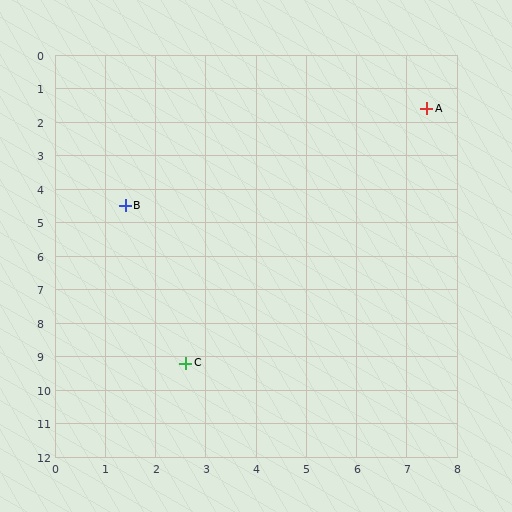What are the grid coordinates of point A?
Point A is at approximately (7.4, 1.6).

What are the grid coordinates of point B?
Point B is at approximately (1.4, 4.5).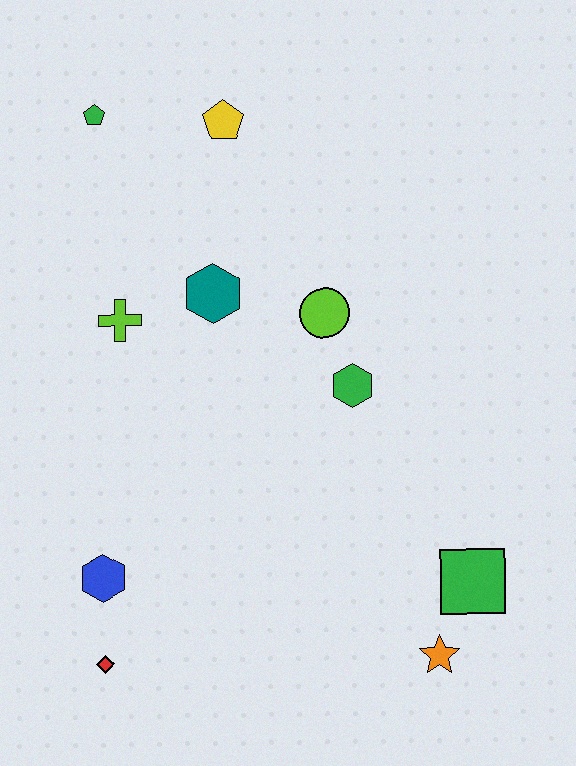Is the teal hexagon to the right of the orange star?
No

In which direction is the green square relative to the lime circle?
The green square is below the lime circle.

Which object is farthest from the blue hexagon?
The yellow pentagon is farthest from the blue hexagon.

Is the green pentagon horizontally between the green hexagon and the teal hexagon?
No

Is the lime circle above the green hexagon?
Yes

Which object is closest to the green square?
The orange star is closest to the green square.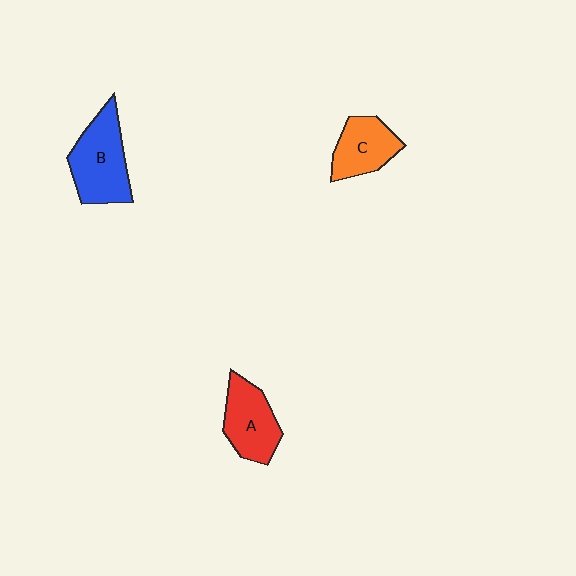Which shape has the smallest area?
Shape C (orange).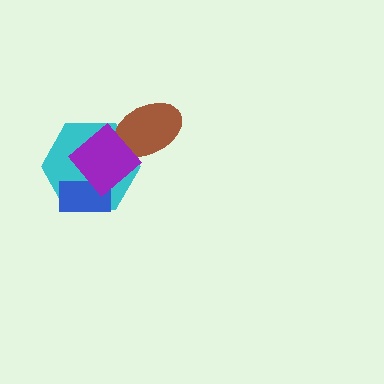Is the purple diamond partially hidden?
No, no other shape covers it.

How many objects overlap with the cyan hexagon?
3 objects overlap with the cyan hexagon.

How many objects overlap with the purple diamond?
3 objects overlap with the purple diamond.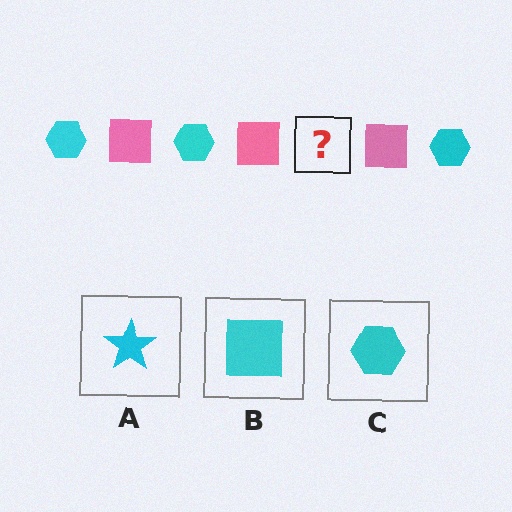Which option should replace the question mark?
Option C.